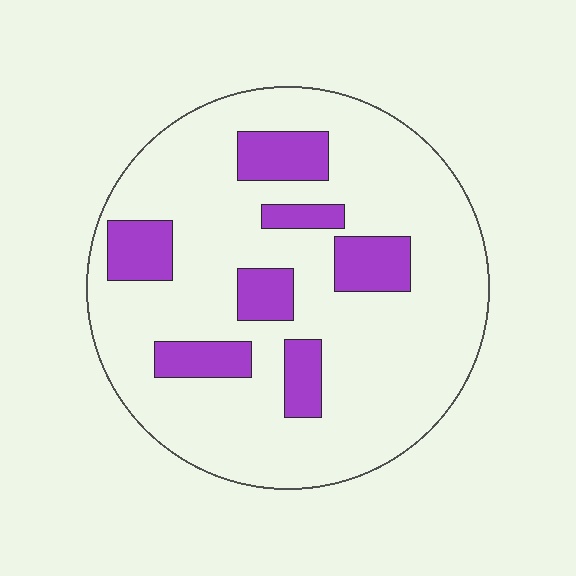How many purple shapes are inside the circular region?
7.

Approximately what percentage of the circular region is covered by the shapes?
Approximately 20%.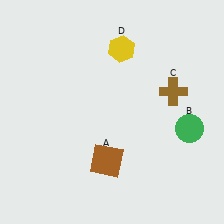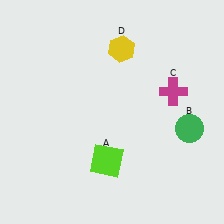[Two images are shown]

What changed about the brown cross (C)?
In Image 1, C is brown. In Image 2, it changed to magenta.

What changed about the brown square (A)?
In Image 1, A is brown. In Image 2, it changed to lime.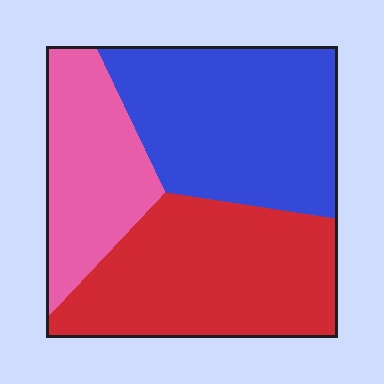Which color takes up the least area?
Pink, at roughly 25%.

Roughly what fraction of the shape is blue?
Blue covers roughly 40% of the shape.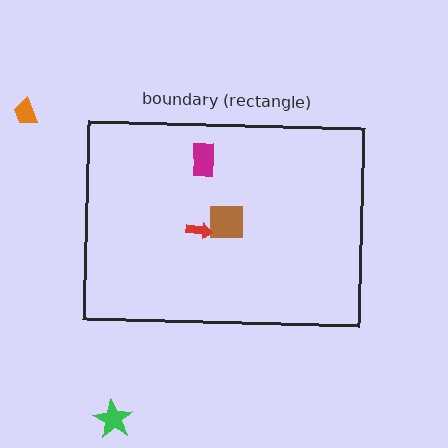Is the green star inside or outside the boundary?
Outside.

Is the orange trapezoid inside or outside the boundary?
Outside.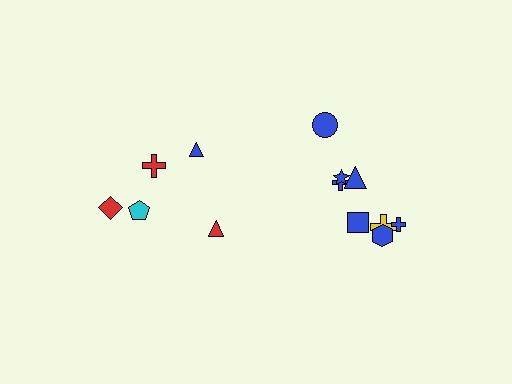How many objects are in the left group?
There are 5 objects.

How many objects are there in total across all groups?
There are 13 objects.